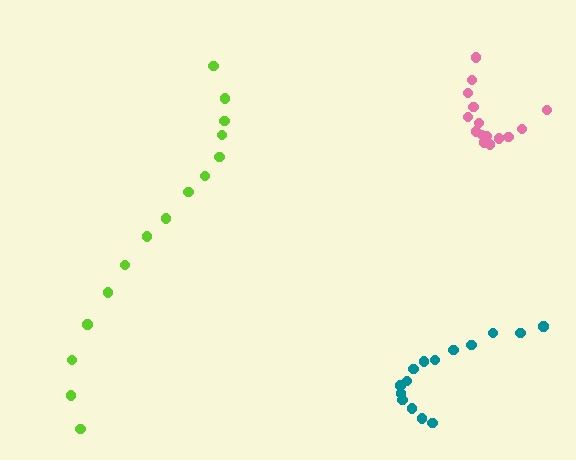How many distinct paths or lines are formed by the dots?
There are 3 distinct paths.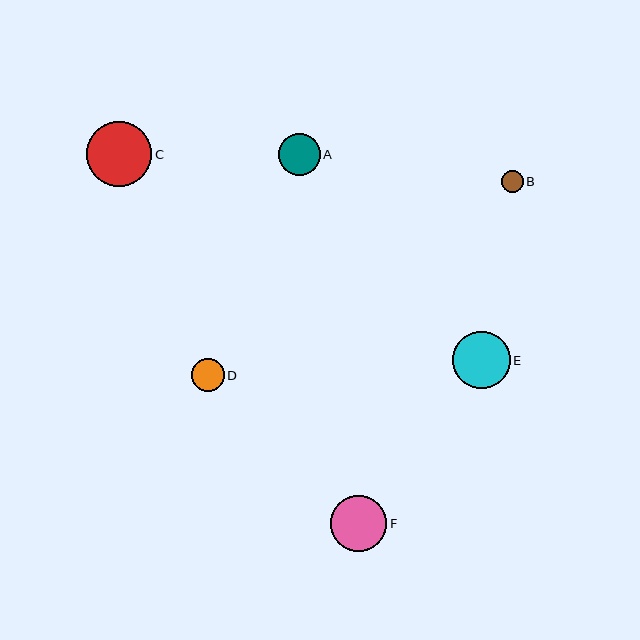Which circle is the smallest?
Circle B is the smallest with a size of approximately 22 pixels.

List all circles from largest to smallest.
From largest to smallest: C, E, F, A, D, B.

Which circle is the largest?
Circle C is the largest with a size of approximately 65 pixels.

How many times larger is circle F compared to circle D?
Circle F is approximately 1.7 times the size of circle D.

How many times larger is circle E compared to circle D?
Circle E is approximately 1.7 times the size of circle D.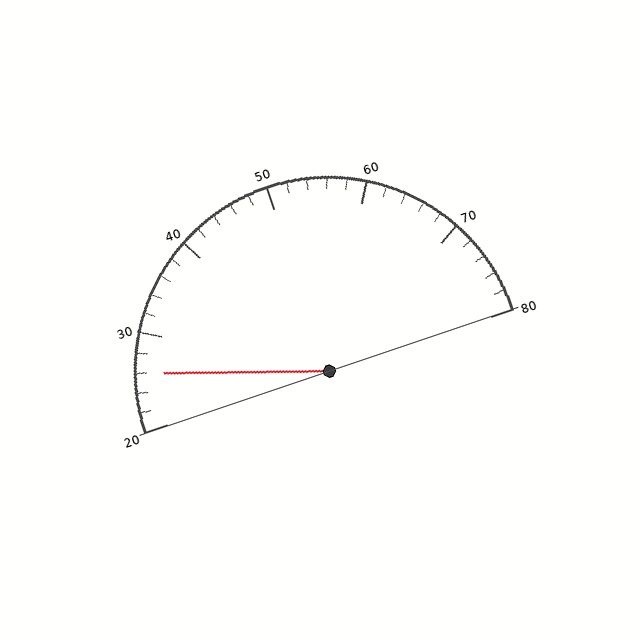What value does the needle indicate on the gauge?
The needle indicates approximately 26.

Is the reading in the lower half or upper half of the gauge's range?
The reading is in the lower half of the range (20 to 80).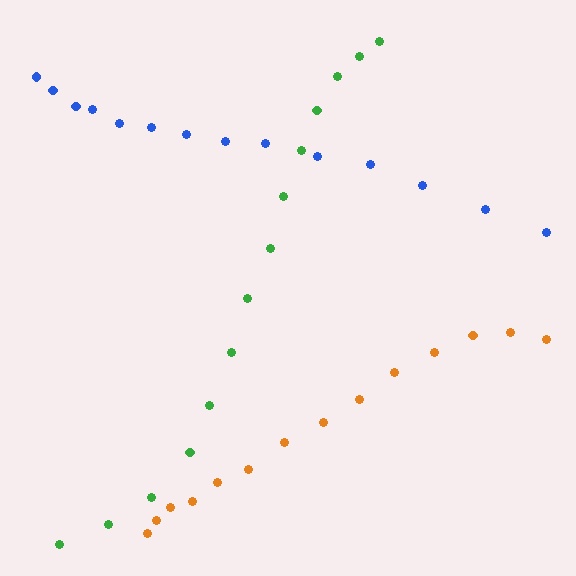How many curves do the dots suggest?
There are 3 distinct paths.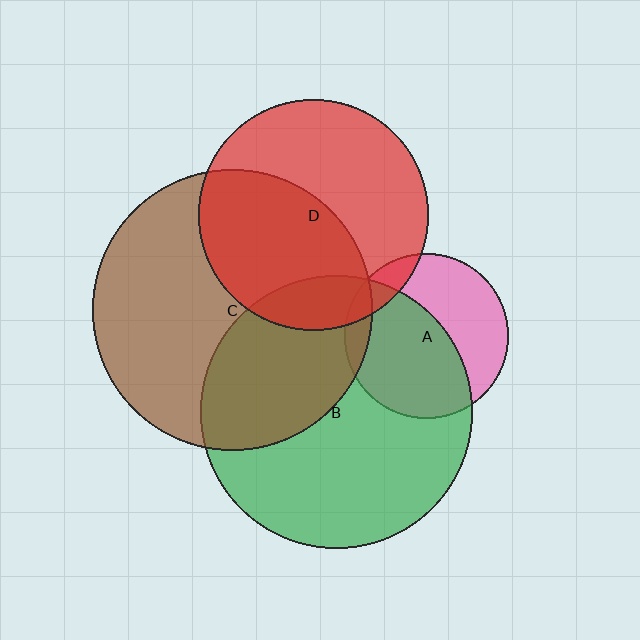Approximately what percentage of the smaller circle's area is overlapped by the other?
Approximately 55%.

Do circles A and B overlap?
Yes.